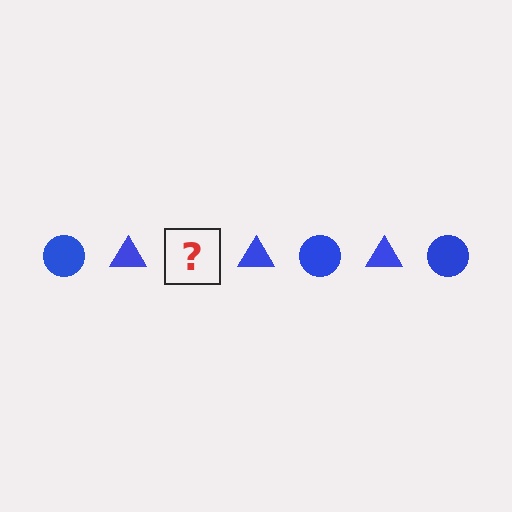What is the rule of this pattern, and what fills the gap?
The rule is that the pattern cycles through circle, triangle shapes in blue. The gap should be filled with a blue circle.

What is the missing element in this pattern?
The missing element is a blue circle.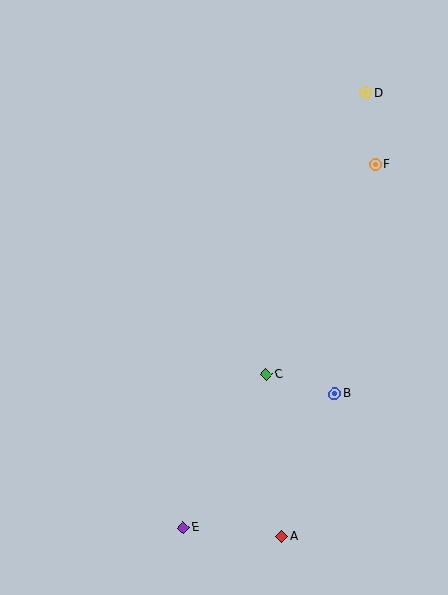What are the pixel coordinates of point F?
Point F is at (375, 164).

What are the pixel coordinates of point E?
Point E is at (183, 527).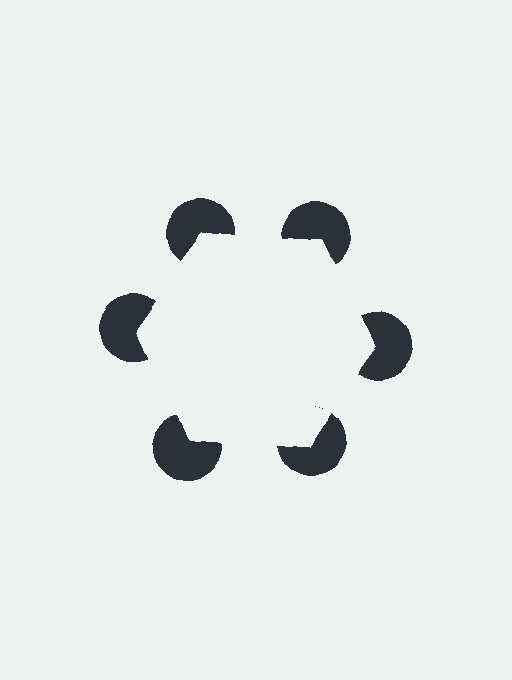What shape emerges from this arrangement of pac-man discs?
An illusory hexagon — its edges are inferred from the aligned wedge cuts in the pac-man discs, not physically drawn.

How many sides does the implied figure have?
6 sides.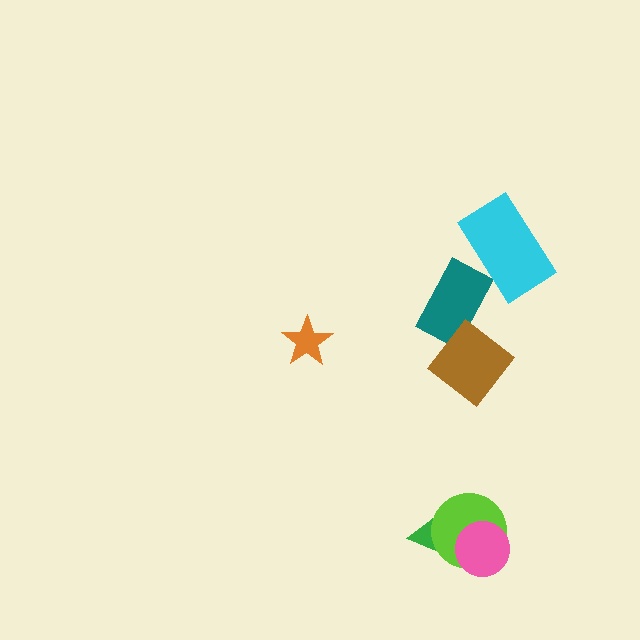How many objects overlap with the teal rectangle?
2 objects overlap with the teal rectangle.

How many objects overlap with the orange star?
0 objects overlap with the orange star.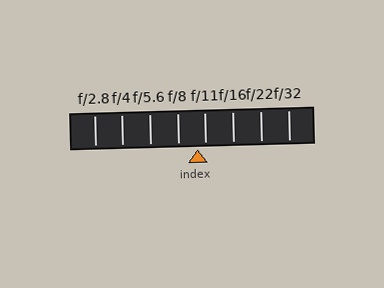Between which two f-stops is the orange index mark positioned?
The index mark is between f/8 and f/11.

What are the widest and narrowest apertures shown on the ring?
The widest aperture shown is f/2.8 and the narrowest is f/32.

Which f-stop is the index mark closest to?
The index mark is closest to f/11.